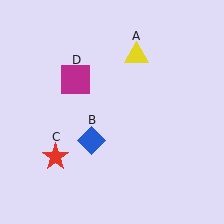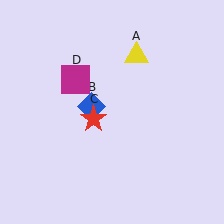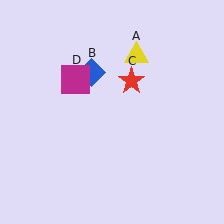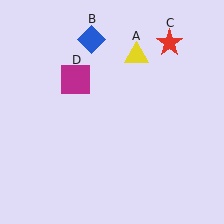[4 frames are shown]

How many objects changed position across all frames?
2 objects changed position: blue diamond (object B), red star (object C).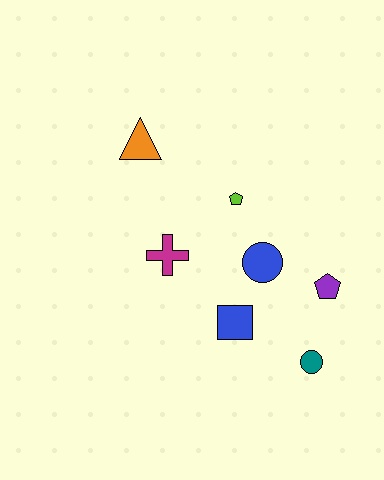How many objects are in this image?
There are 7 objects.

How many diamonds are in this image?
There are no diamonds.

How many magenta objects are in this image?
There is 1 magenta object.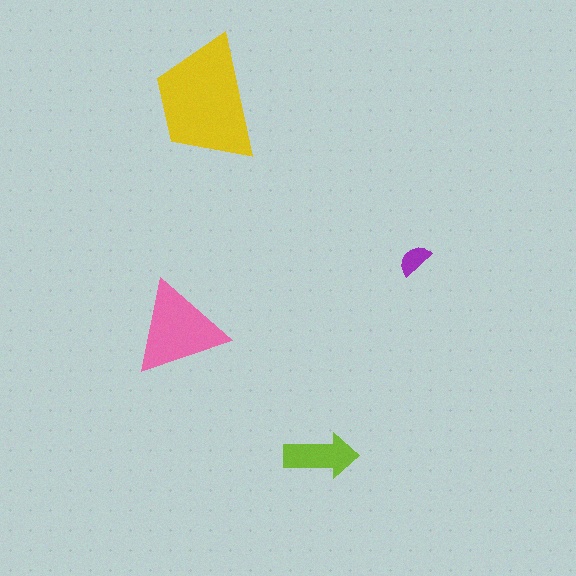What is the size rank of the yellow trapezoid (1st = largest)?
1st.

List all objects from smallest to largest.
The purple semicircle, the lime arrow, the pink triangle, the yellow trapezoid.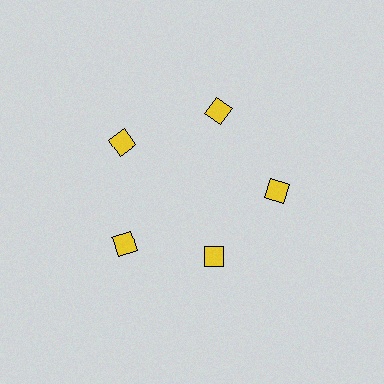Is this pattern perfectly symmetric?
No. The 5 yellow squares are arranged in a ring, but one element near the 5 o'clock position is pulled inward toward the center, breaking the 5-fold rotational symmetry.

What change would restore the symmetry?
The symmetry would be restored by moving it outward, back onto the ring so that all 5 squares sit at equal angles and equal distance from the center.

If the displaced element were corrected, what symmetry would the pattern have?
It would have 5-fold rotational symmetry — the pattern would map onto itself every 72 degrees.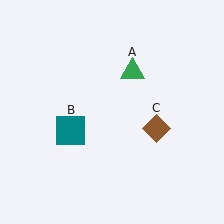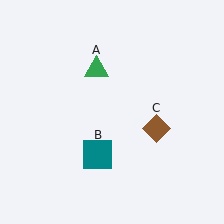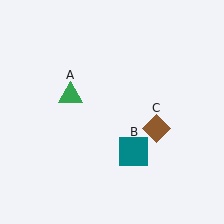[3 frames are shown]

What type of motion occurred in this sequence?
The green triangle (object A), teal square (object B) rotated counterclockwise around the center of the scene.